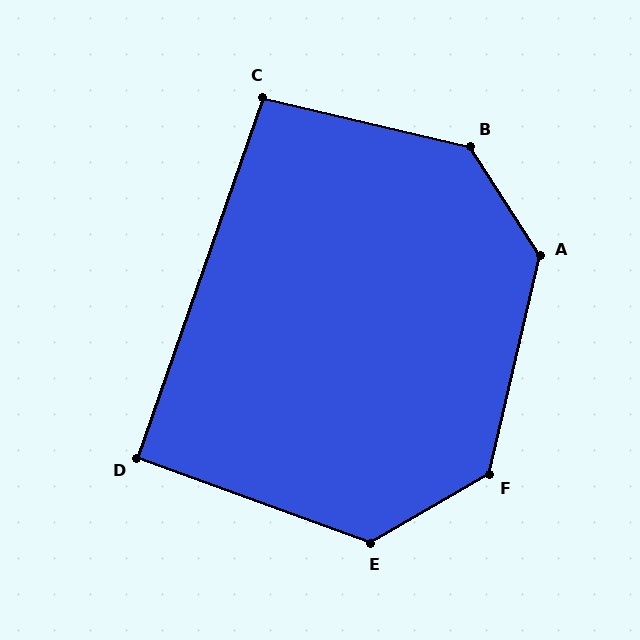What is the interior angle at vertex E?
Approximately 130 degrees (obtuse).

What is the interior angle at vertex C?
Approximately 96 degrees (obtuse).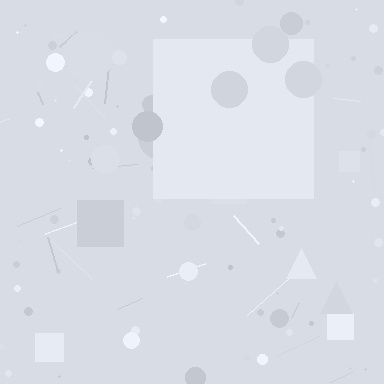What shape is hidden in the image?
A square is hidden in the image.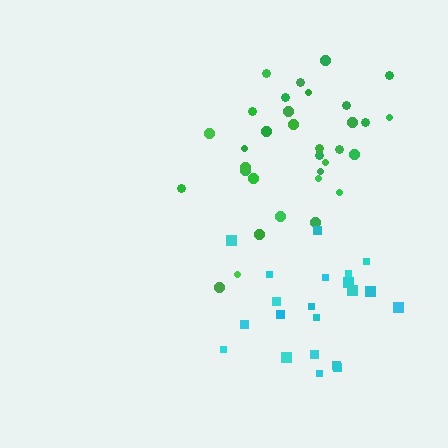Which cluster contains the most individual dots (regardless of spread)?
Green (33).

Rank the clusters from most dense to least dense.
green, cyan.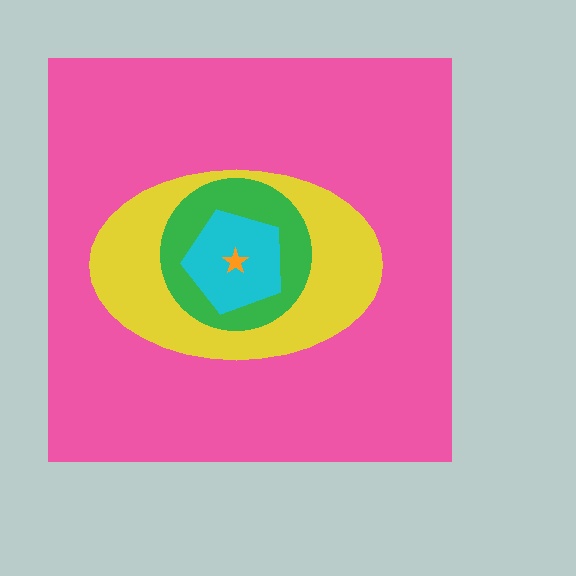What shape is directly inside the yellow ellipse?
The green circle.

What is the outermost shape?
The pink square.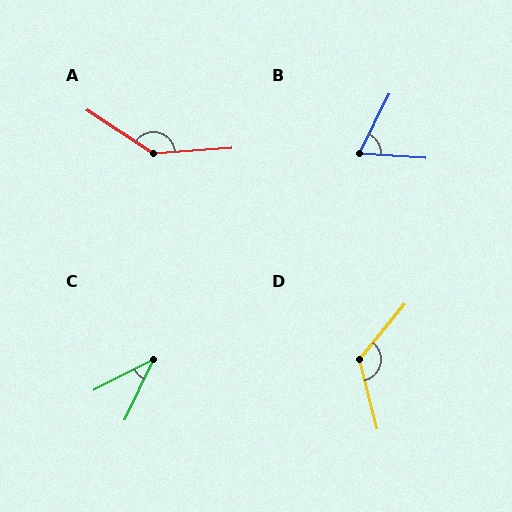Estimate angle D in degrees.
Approximately 127 degrees.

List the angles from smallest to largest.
C (37°), B (68°), D (127°), A (143°).